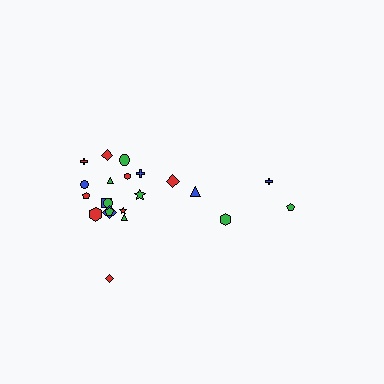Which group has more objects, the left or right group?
The left group.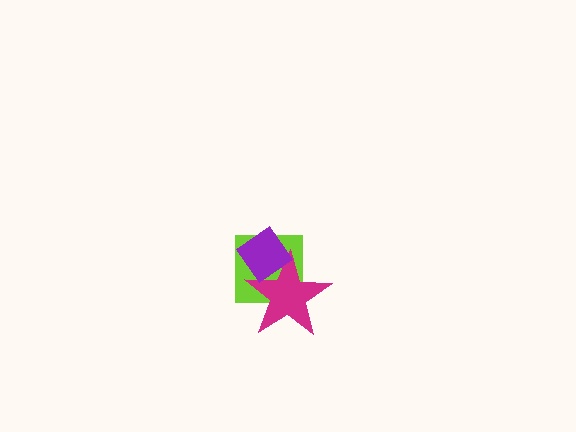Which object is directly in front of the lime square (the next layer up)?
The magenta star is directly in front of the lime square.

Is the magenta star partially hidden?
Yes, it is partially covered by another shape.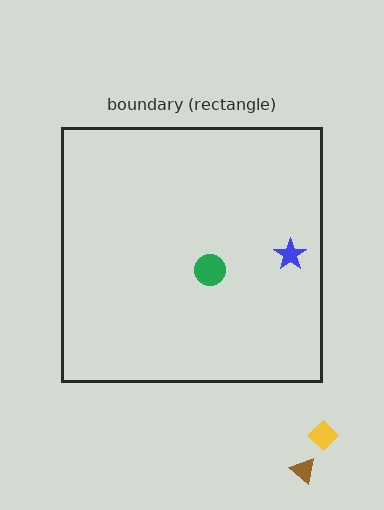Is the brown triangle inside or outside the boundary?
Outside.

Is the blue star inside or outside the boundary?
Inside.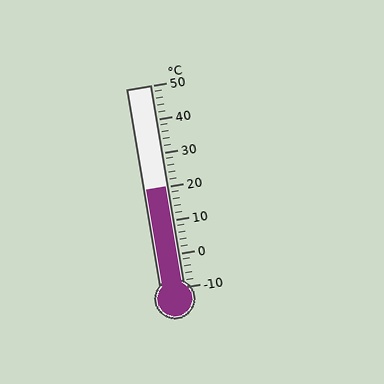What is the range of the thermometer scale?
The thermometer scale ranges from -10°C to 50°C.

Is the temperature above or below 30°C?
The temperature is below 30°C.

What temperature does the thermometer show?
The thermometer shows approximately 20°C.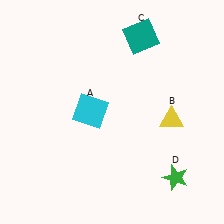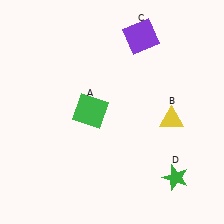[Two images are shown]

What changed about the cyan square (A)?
In Image 1, A is cyan. In Image 2, it changed to green.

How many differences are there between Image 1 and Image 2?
There are 2 differences between the two images.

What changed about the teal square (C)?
In Image 1, C is teal. In Image 2, it changed to purple.